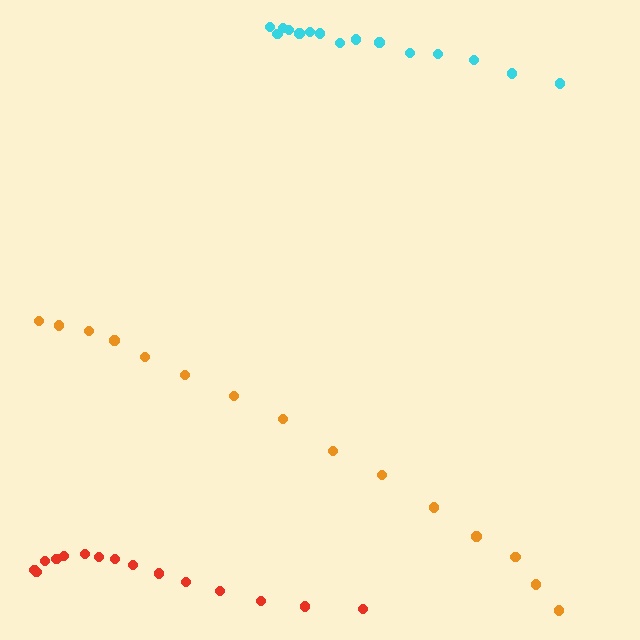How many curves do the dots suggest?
There are 3 distinct paths.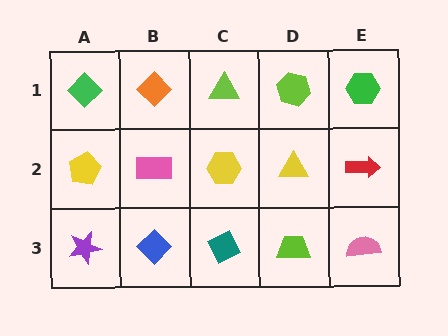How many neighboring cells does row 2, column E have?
3.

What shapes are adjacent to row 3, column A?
A yellow pentagon (row 2, column A), a blue diamond (row 3, column B).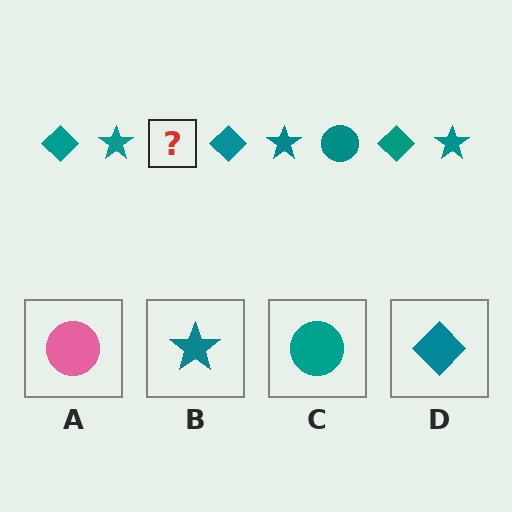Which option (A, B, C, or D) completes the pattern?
C.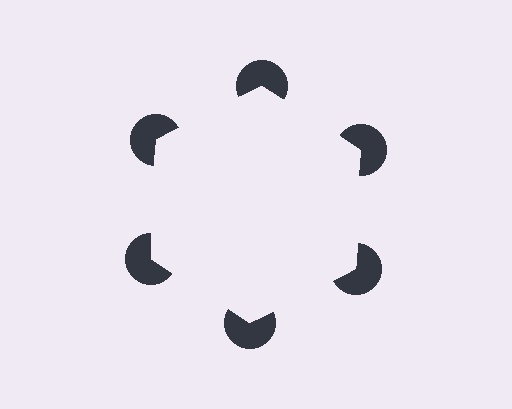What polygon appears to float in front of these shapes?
An illusory hexagon — its edges are inferred from the aligned wedge cuts in the pac-man discs, not physically drawn.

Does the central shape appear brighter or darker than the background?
It typically appears slightly brighter than the background, even though no actual brightness change is drawn.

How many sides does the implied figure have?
6 sides.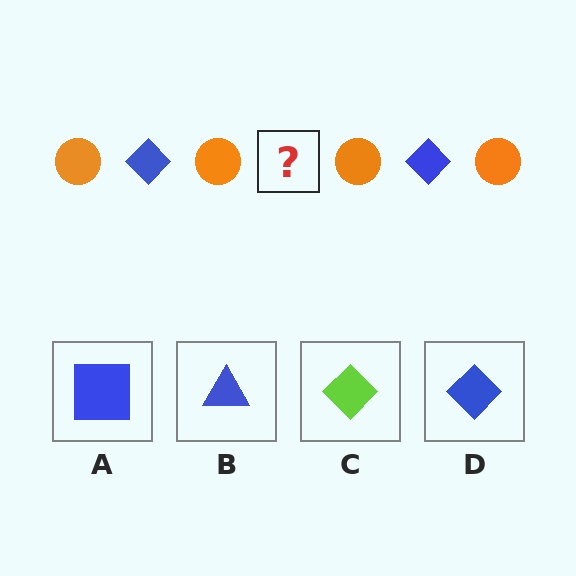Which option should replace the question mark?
Option D.